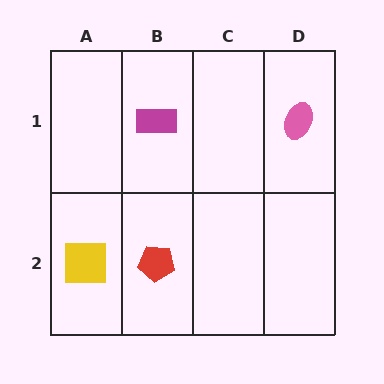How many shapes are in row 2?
2 shapes.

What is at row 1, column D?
A pink ellipse.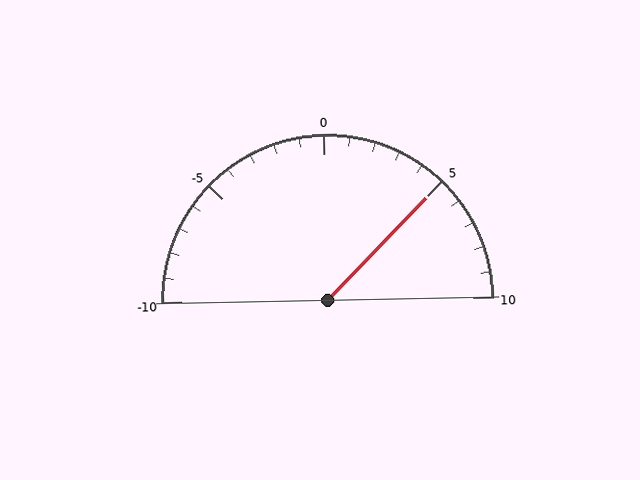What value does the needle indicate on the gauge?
The needle indicates approximately 5.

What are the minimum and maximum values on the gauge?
The gauge ranges from -10 to 10.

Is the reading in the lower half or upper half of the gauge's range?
The reading is in the upper half of the range (-10 to 10).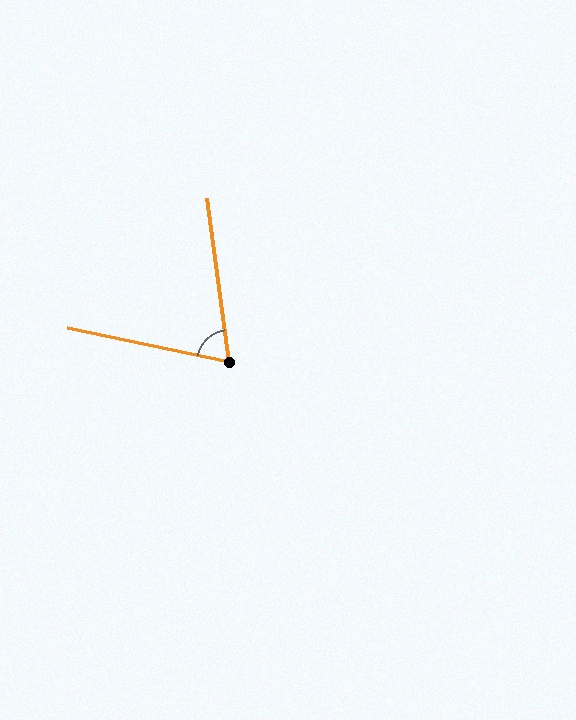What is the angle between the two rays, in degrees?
Approximately 70 degrees.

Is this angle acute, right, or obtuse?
It is acute.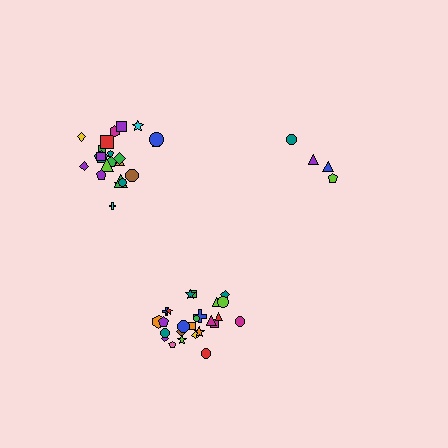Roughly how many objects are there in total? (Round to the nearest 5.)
Roughly 50 objects in total.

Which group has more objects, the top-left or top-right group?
The top-left group.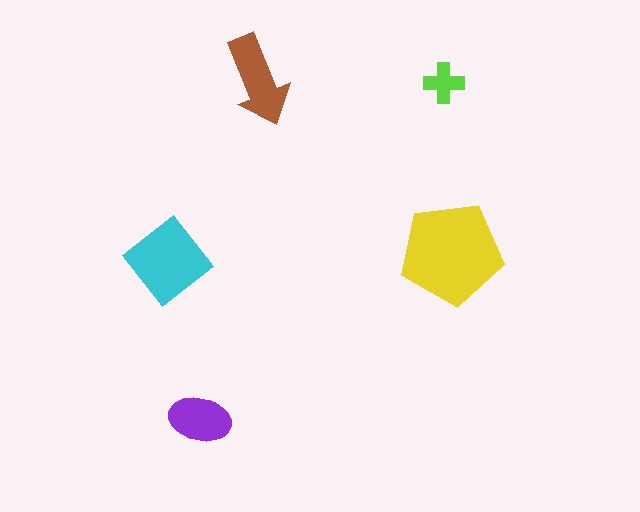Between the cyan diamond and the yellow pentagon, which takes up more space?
The yellow pentagon.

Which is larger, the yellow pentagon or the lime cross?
The yellow pentagon.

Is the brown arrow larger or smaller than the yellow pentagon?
Smaller.